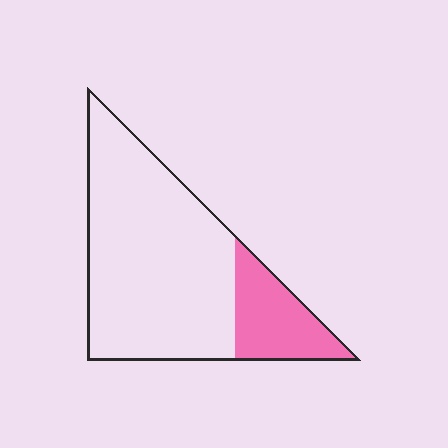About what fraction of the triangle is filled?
About one fifth (1/5).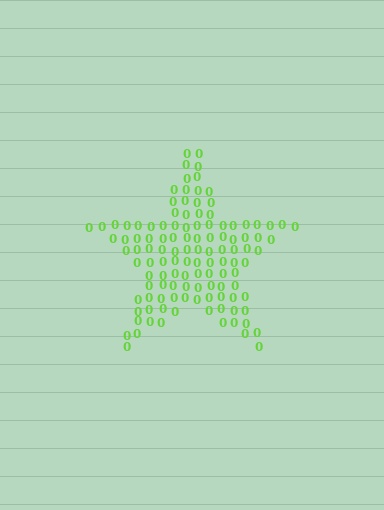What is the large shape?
The large shape is a star.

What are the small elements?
The small elements are digit 0's.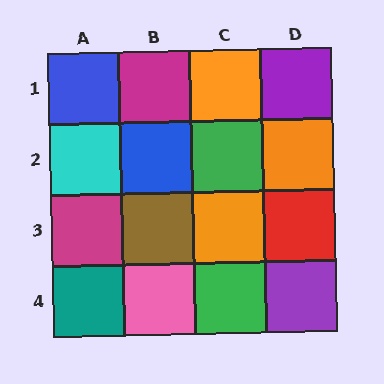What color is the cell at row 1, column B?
Magenta.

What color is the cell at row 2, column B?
Blue.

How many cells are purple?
2 cells are purple.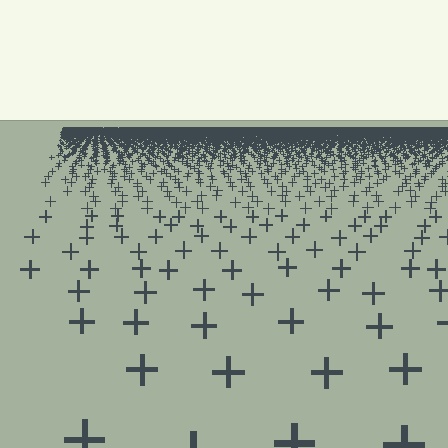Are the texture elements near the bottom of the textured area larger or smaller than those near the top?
Larger. Near the bottom, elements are closer to the viewer and appear at a bigger on-screen size.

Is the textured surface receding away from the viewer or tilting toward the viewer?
The surface is receding away from the viewer. Texture elements get smaller and denser toward the top.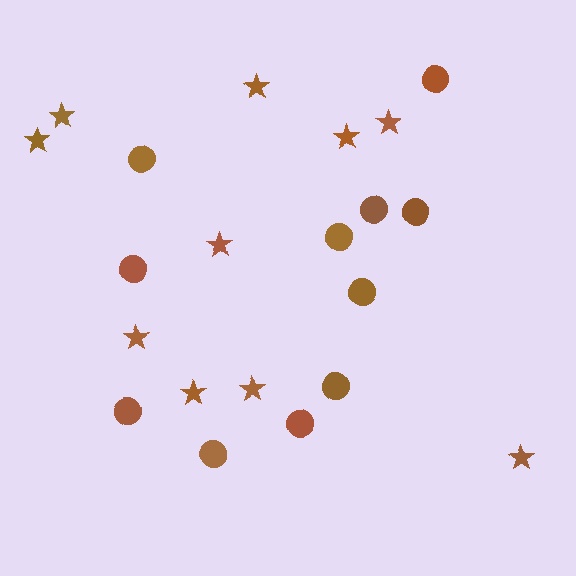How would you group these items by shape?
There are 2 groups: one group of stars (10) and one group of circles (11).